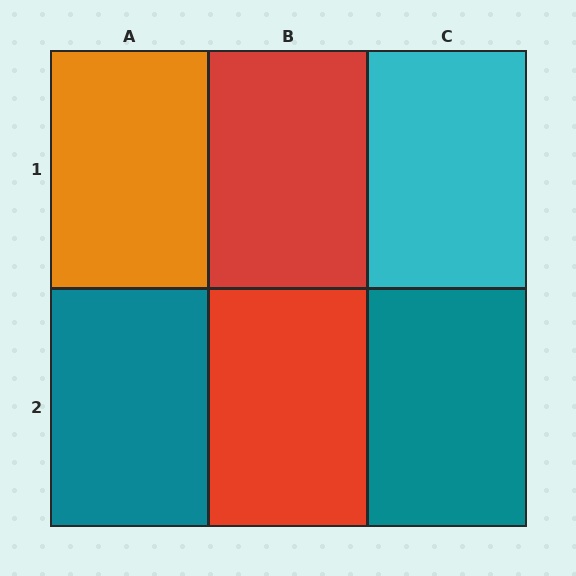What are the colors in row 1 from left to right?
Orange, red, cyan.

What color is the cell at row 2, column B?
Red.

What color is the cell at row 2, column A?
Teal.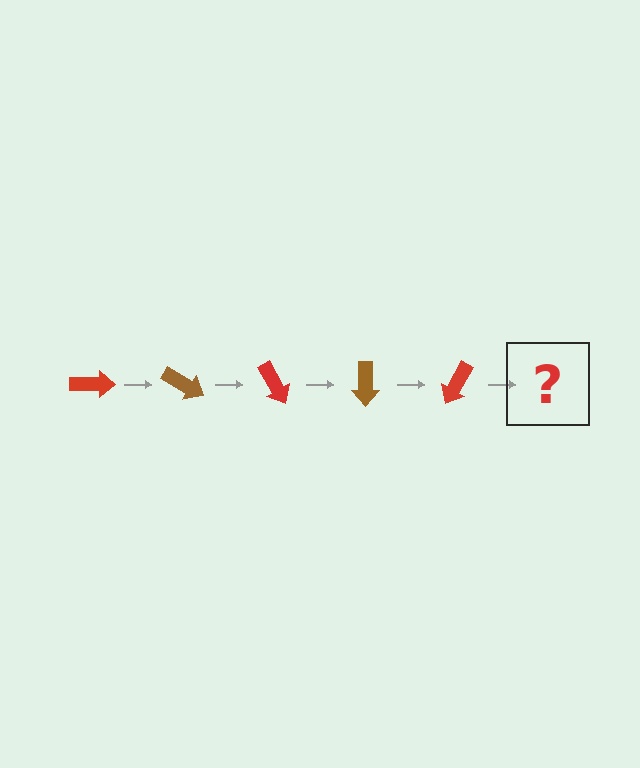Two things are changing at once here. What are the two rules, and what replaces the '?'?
The two rules are that it rotates 30 degrees each step and the color cycles through red and brown. The '?' should be a brown arrow, rotated 150 degrees from the start.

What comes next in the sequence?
The next element should be a brown arrow, rotated 150 degrees from the start.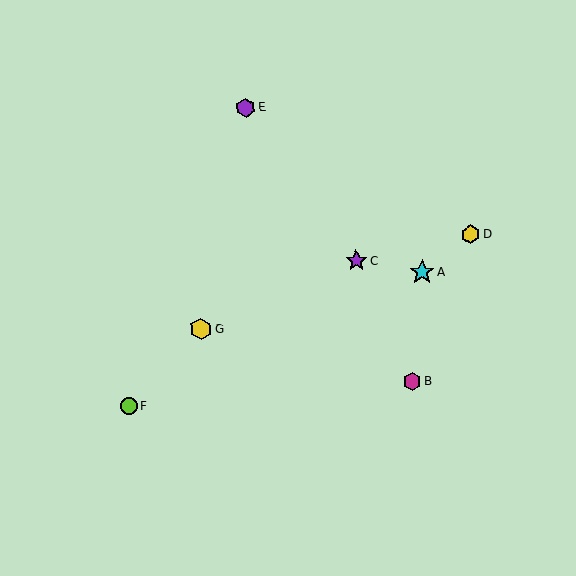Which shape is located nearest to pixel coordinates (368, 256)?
The purple star (labeled C) at (356, 261) is nearest to that location.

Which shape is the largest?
The cyan star (labeled A) is the largest.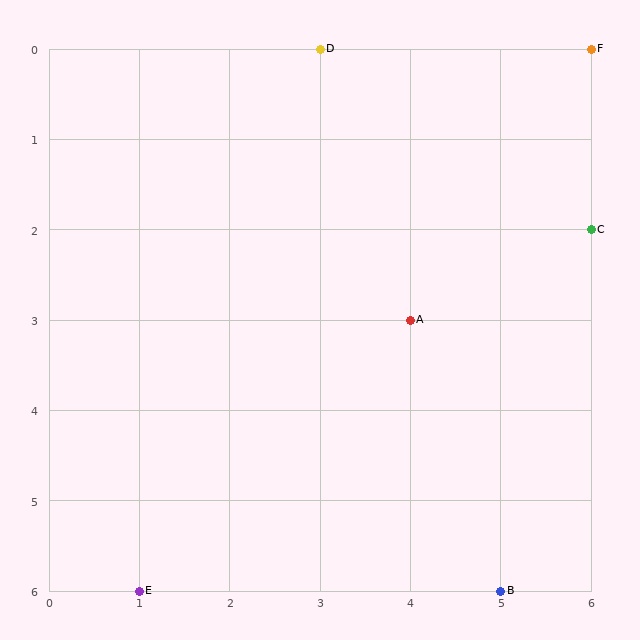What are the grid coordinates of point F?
Point F is at grid coordinates (6, 0).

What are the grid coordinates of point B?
Point B is at grid coordinates (5, 6).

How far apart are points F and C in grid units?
Points F and C are 2 rows apart.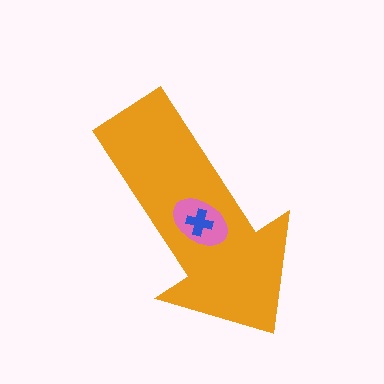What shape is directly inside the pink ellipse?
The blue cross.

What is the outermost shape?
The orange arrow.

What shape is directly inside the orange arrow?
The pink ellipse.